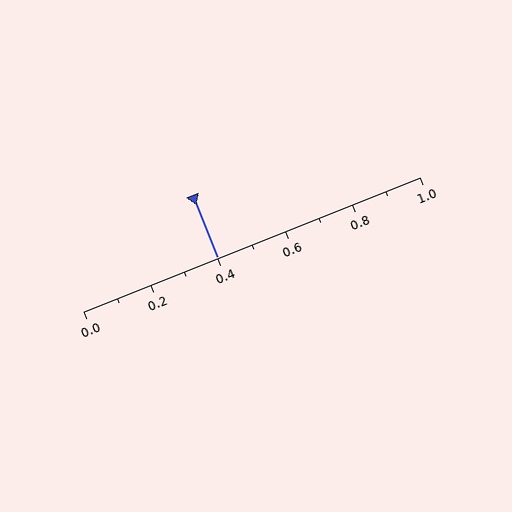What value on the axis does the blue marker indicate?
The marker indicates approximately 0.4.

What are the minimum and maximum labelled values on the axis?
The axis runs from 0.0 to 1.0.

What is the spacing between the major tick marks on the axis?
The major ticks are spaced 0.2 apart.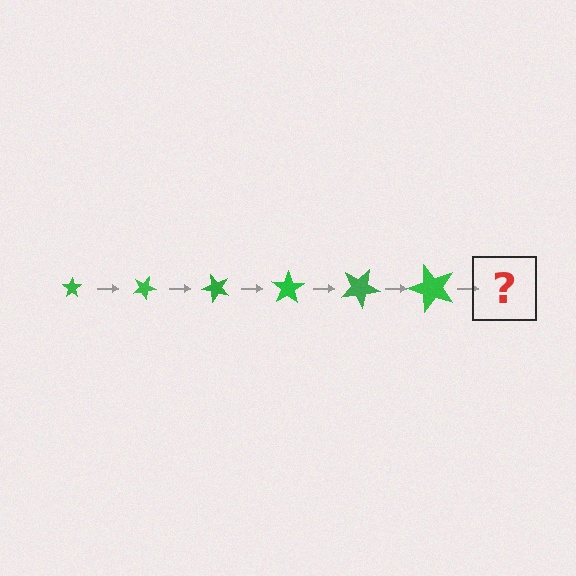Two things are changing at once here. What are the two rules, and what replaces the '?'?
The two rules are that the star grows larger each step and it rotates 25 degrees each step. The '?' should be a star, larger than the previous one and rotated 150 degrees from the start.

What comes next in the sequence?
The next element should be a star, larger than the previous one and rotated 150 degrees from the start.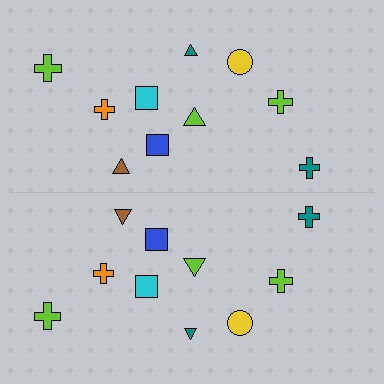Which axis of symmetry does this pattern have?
The pattern has a horizontal axis of symmetry running through the center of the image.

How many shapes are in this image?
There are 20 shapes in this image.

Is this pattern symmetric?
Yes, this pattern has bilateral (reflection) symmetry.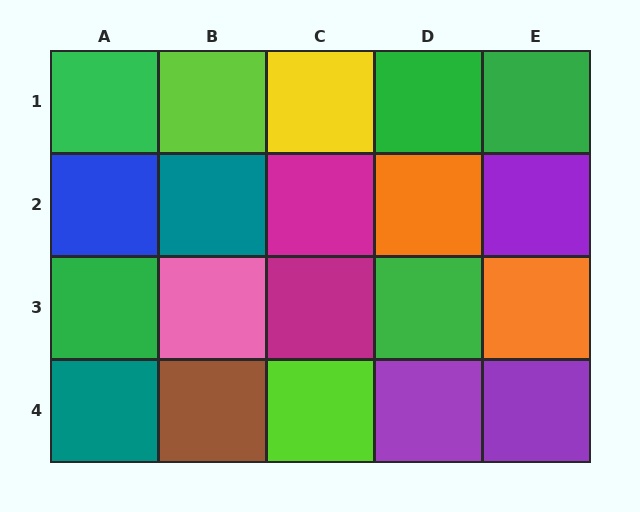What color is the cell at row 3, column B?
Pink.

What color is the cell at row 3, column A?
Green.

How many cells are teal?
2 cells are teal.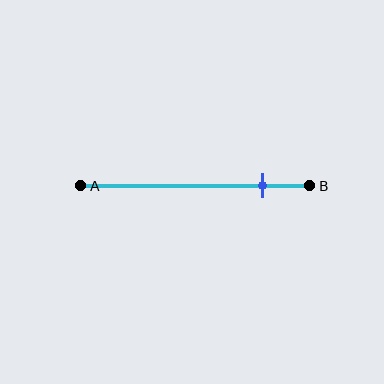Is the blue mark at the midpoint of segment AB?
No, the mark is at about 80% from A, not at the 50% midpoint.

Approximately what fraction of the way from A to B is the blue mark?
The blue mark is approximately 80% of the way from A to B.